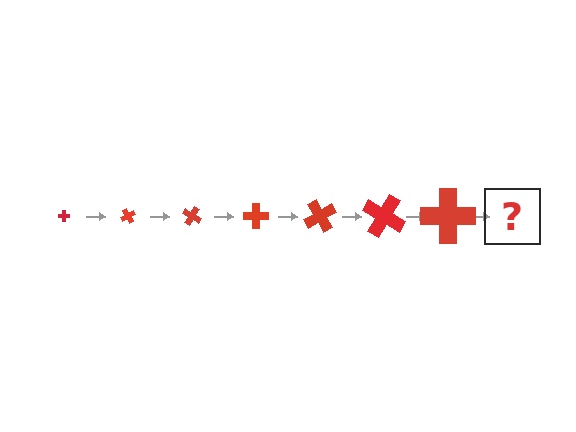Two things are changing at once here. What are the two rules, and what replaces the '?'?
The two rules are that the cross grows larger each step and it rotates 60 degrees each step. The '?' should be a cross, larger than the previous one and rotated 420 degrees from the start.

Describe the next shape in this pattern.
It should be a cross, larger than the previous one and rotated 420 degrees from the start.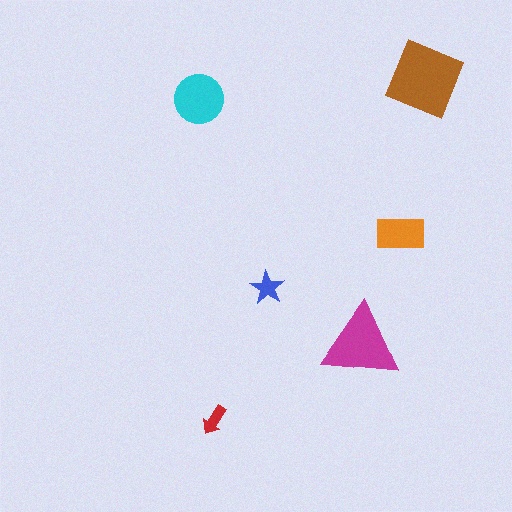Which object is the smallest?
The red arrow.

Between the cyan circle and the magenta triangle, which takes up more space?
The magenta triangle.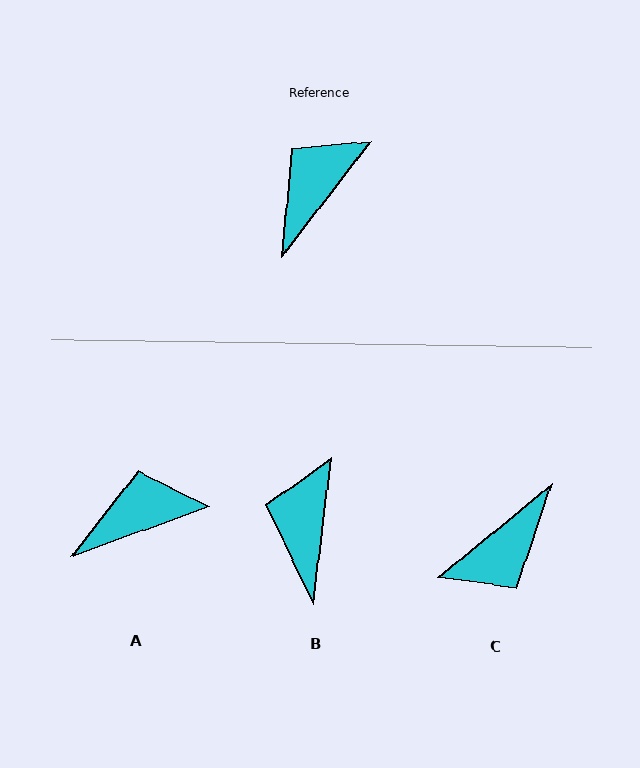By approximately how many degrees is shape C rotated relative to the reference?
Approximately 167 degrees counter-clockwise.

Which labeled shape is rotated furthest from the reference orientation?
C, about 167 degrees away.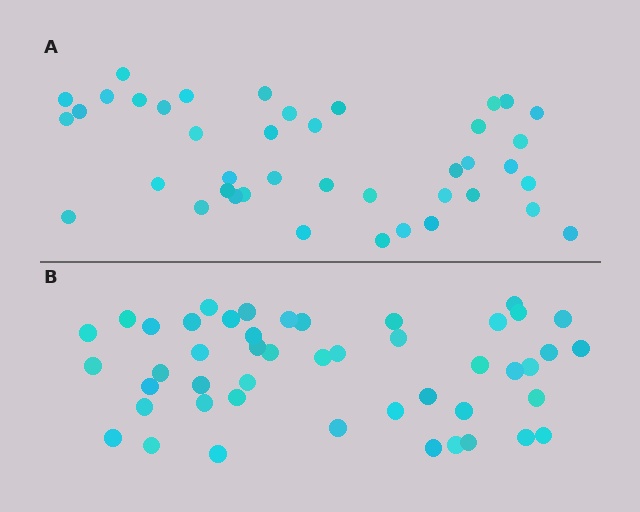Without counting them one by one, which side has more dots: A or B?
Region B (the bottom region) has more dots.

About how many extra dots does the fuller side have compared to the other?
Region B has about 6 more dots than region A.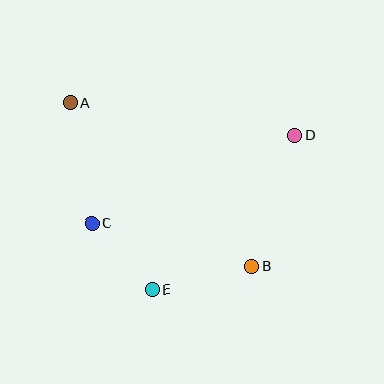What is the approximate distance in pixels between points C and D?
The distance between C and D is approximately 221 pixels.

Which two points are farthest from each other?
Points A and B are farthest from each other.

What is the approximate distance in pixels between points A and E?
The distance between A and E is approximately 204 pixels.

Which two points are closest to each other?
Points C and E are closest to each other.